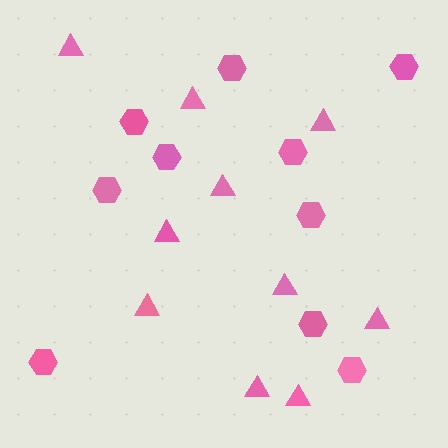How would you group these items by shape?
There are 2 groups: one group of triangles (10) and one group of hexagons (10).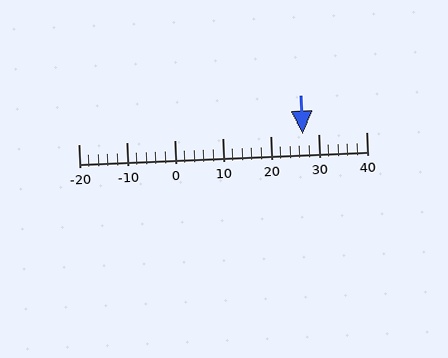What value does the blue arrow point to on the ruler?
The blue arrow points to approximately 27.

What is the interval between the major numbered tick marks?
The major tick marks are spaced 10 units apart.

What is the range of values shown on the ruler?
The ruler shows values from -20 to 40.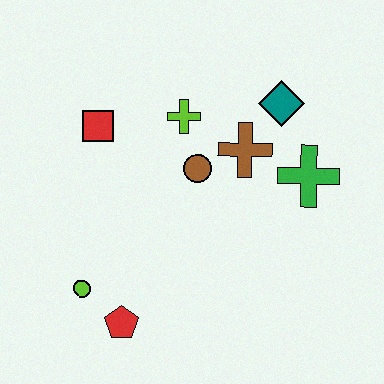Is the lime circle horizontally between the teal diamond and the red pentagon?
No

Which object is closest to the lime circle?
The red pentagon is closest to the lime circle.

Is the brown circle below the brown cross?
Yes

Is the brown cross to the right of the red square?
Yes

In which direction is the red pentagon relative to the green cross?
The red pentagon is to the left of the green cross.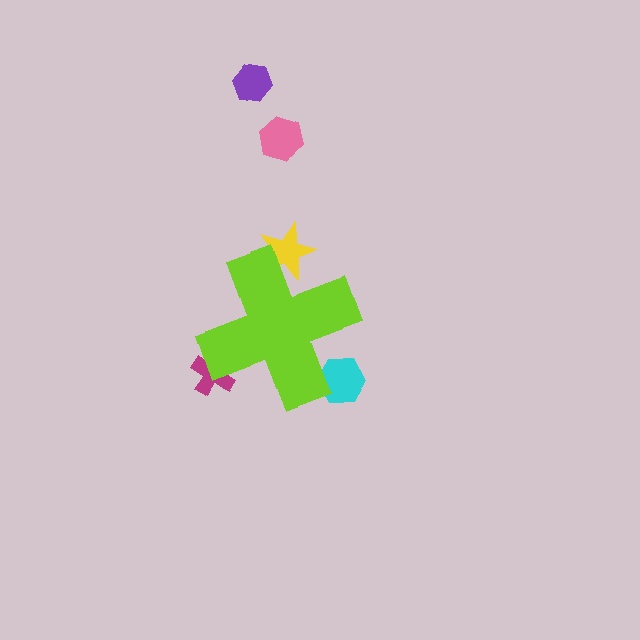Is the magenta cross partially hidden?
Yes, the magenta cross is partially hidden behind the lime cross.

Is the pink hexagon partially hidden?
No, the pink hexagon is fully visible.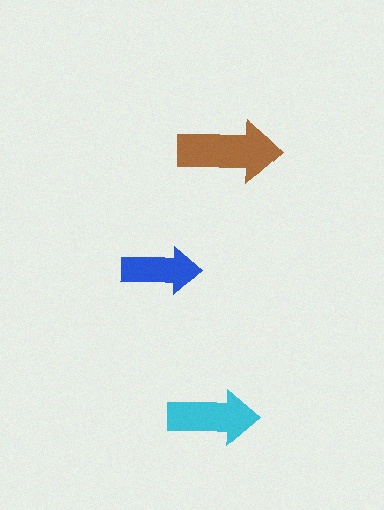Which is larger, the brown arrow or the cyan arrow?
The brown one.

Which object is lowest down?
The cyan arrow is bottommost.